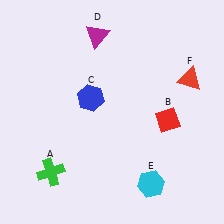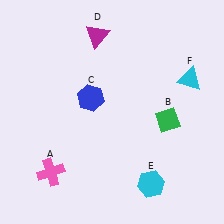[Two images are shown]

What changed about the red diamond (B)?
In Image 1, B is red. In Image 2, it changed to green.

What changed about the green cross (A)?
In Image 1, A is green. In Image 2, it changed to pink.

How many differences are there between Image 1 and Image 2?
There are 3 differences between the two images.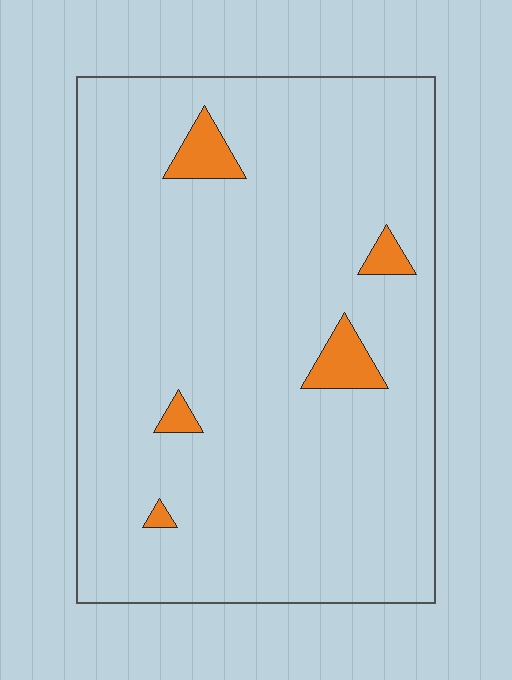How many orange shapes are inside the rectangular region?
5.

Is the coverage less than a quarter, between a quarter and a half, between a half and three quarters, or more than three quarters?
Less than a quarter.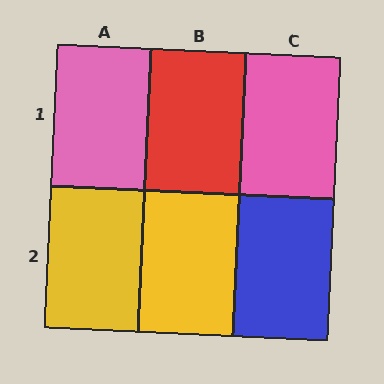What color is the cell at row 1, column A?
Pink.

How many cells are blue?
1 cell is blue.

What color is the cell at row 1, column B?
Red.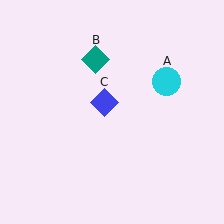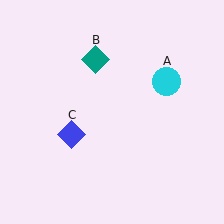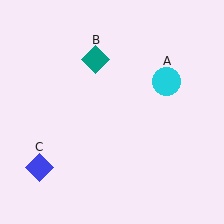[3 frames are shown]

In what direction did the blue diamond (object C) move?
The blue diamond (object C) moved down and to the left.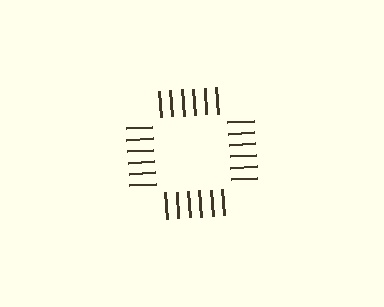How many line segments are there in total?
24 — 6 along each of the 4 edges.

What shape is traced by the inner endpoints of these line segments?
An illusory square — the line segments terminate on its edges but no continuous stroke is drawn.